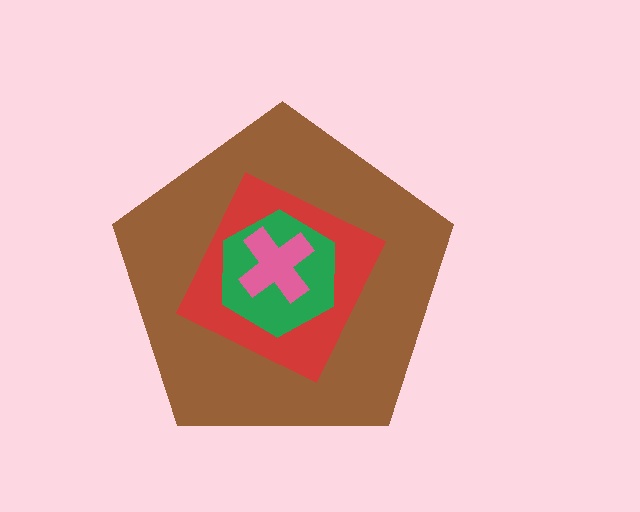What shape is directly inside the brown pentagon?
The red diamond.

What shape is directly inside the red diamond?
The green hexagon.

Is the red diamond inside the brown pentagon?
Yes.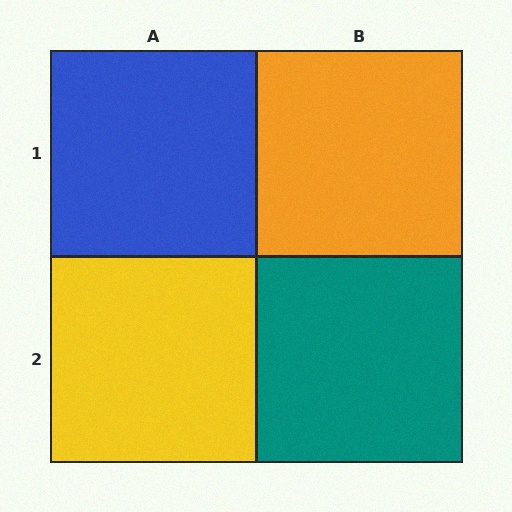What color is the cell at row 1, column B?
Orange.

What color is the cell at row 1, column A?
Blue.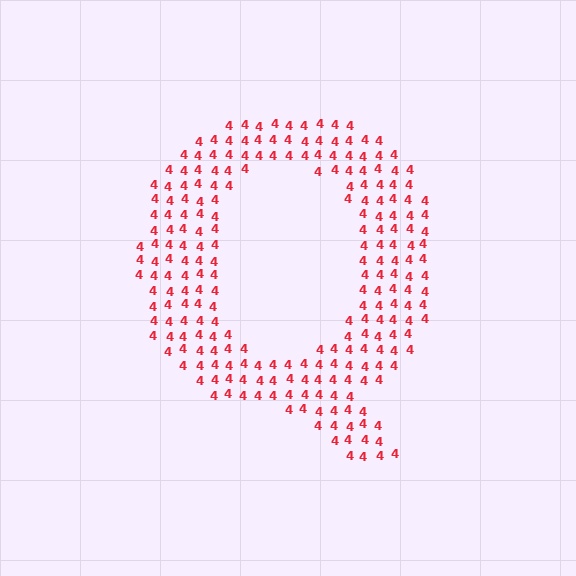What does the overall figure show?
The overall figure shows the letter Q.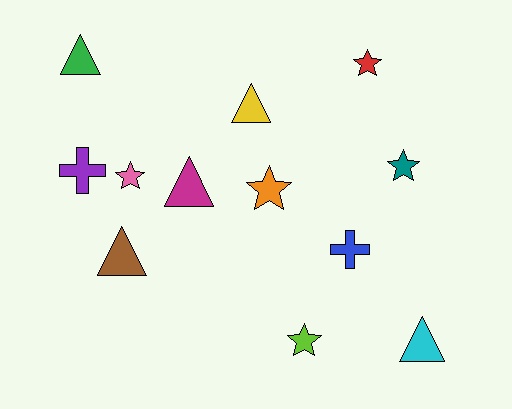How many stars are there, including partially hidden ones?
There are 5 stars.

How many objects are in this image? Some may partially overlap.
There are 12 objects.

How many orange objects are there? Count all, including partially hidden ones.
There is 1 orange object.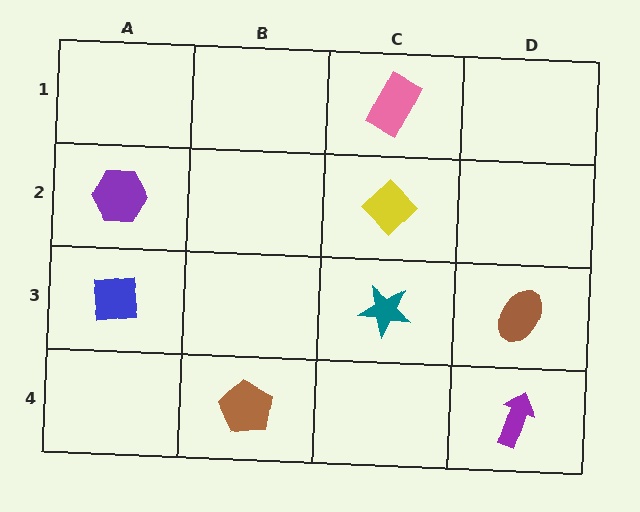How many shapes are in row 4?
2 shapes.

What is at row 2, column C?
A yellow diamond.